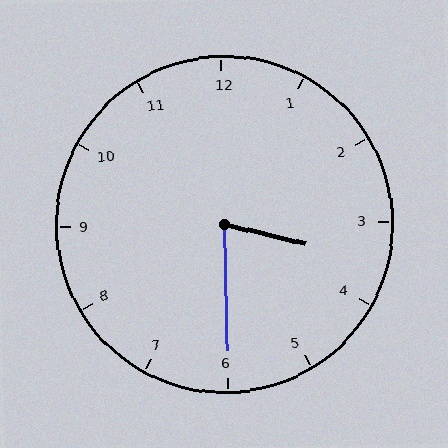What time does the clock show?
3:30.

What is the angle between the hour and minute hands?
Approximately 75 degrees.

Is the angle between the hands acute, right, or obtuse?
It is acute.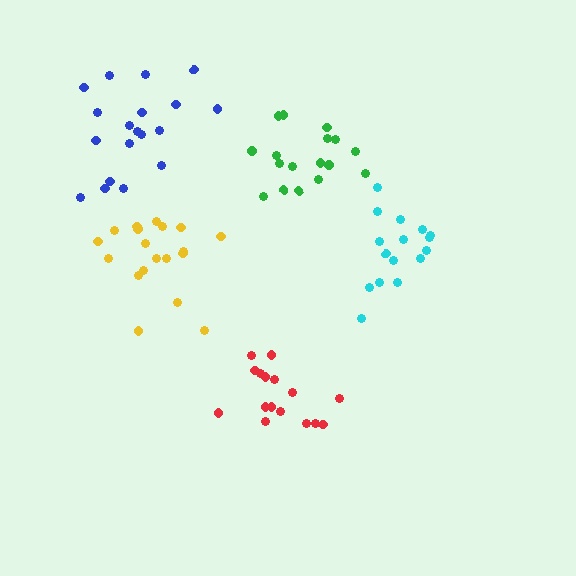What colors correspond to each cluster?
The clusters are colored: cyan, yellow, red, green, blue.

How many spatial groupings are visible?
There are 5 spatial groupings.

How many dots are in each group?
Group 1: 16 dots, Group 2: 19 dots, Group 3: 16 dots, Group 4: 17 dots, Group 5: 19 dots (87 total).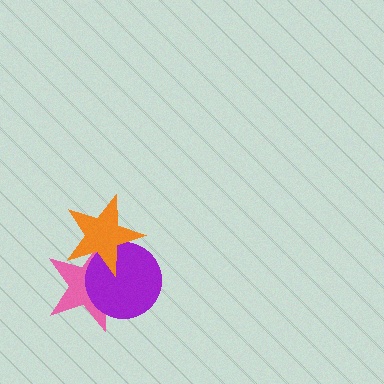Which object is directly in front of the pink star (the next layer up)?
The purple circle is directly in front of the pink star.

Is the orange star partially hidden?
No, no other shape covers it.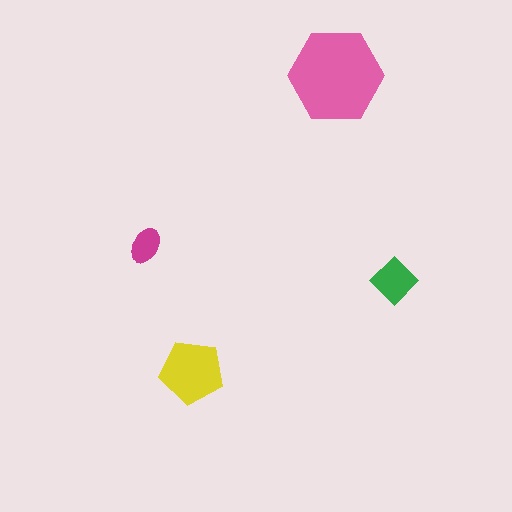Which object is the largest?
The pink hexagon.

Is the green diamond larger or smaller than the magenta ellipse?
Larger.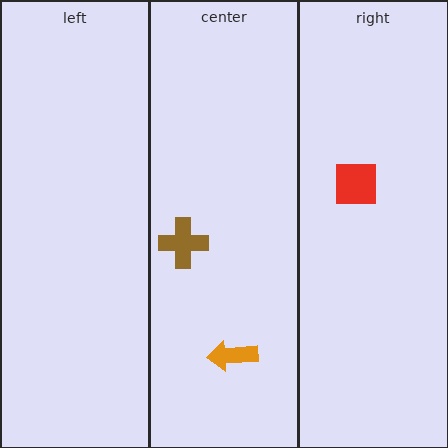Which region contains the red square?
The right region.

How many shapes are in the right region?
1.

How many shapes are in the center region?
2.